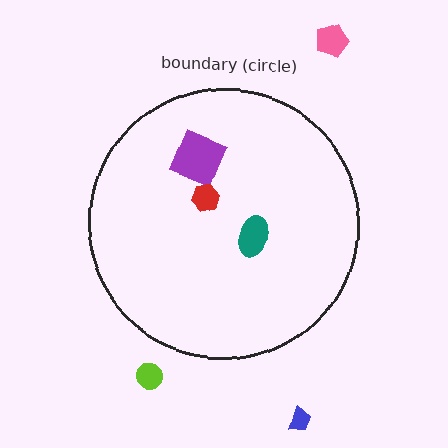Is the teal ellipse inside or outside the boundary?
Inside.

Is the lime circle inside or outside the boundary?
Outside.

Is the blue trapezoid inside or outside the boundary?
Outside.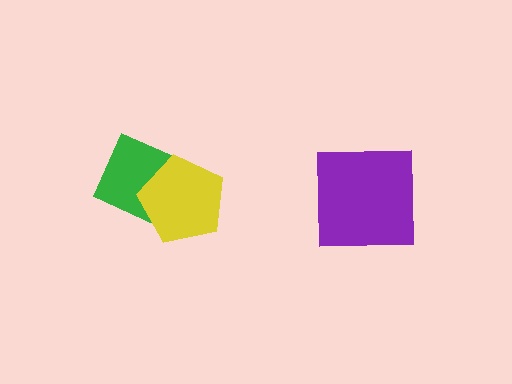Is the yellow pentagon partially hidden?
No, no other shape covers it.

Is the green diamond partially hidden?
Yes, it is partially covered by another shape.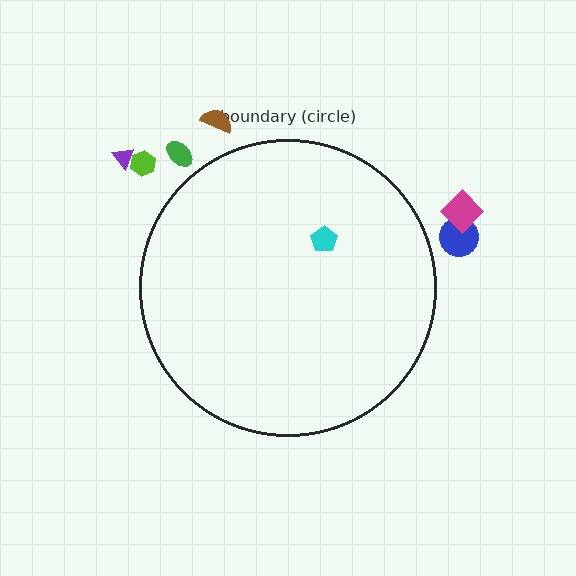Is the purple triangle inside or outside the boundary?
Outside.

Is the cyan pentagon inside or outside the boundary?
Inside.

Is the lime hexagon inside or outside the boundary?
Outside.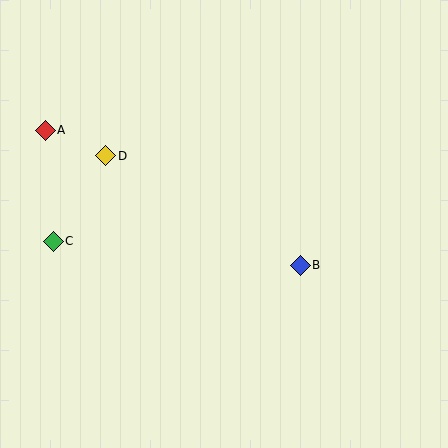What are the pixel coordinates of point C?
Point C is at (53, 241).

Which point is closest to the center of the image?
Point B at (300, 265) is closest to the center.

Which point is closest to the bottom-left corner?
Point C is closest to the bottom-left corner.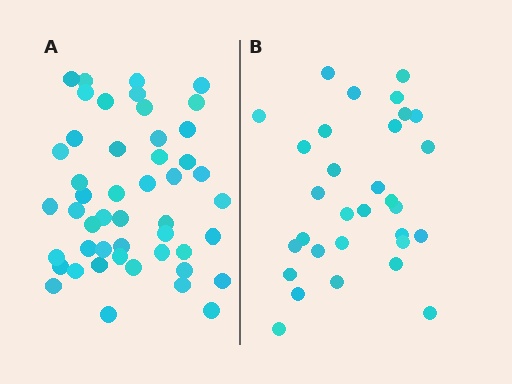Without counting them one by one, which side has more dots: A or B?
Region A (the left region) has more dots.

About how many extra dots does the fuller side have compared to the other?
Region A has approximately 15 more dots than region B.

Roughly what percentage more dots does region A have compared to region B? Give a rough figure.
About 55% more.